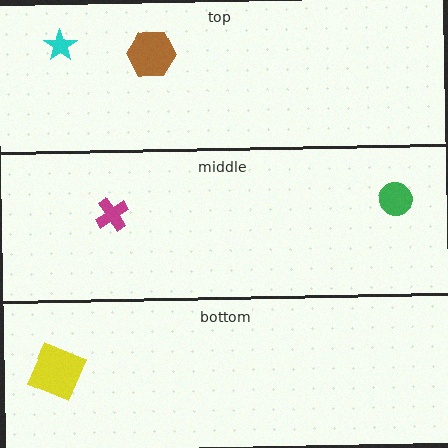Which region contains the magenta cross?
The middle region.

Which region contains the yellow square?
The bottom region.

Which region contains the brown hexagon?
The top region.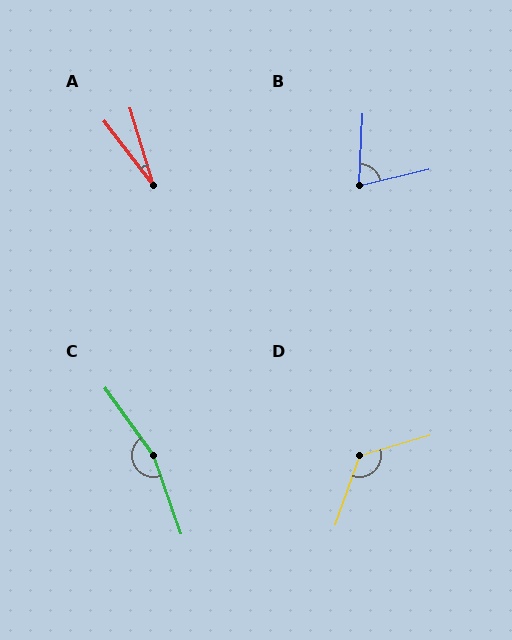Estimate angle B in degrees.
Approximately 73 degrees.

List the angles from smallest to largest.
A (21°), B (73°), D (125°), C (164°).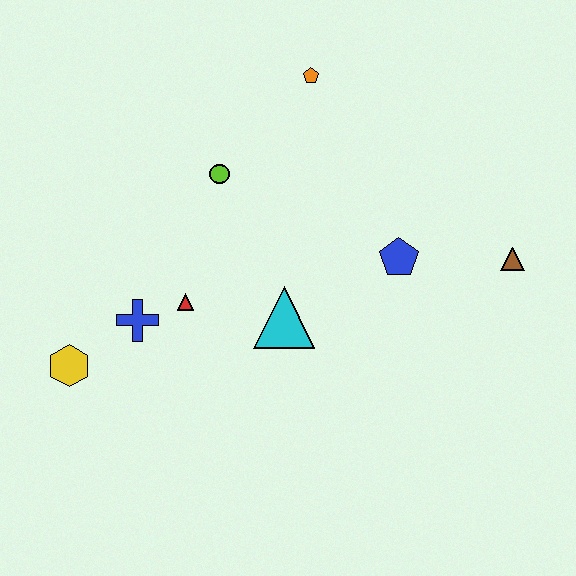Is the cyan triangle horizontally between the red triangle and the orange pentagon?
Yes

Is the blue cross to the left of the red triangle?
Yes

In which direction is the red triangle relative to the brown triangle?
The red triangle is to the left of the brown triangle.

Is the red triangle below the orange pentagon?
Yes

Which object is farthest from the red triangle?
The brown triangle is farthest from the red triangle.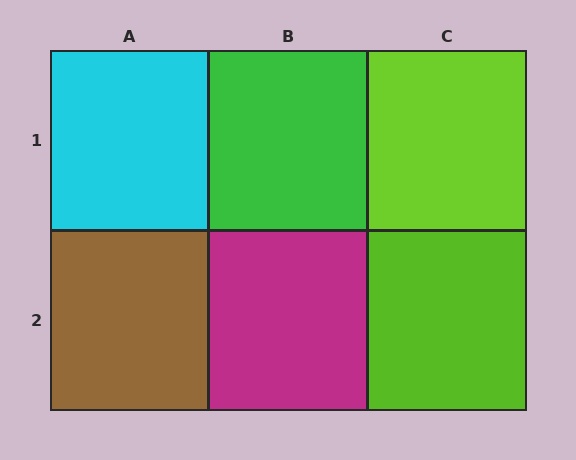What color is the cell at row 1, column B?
Green.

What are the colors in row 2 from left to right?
Brown, magenta, lime.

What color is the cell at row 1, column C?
Lime.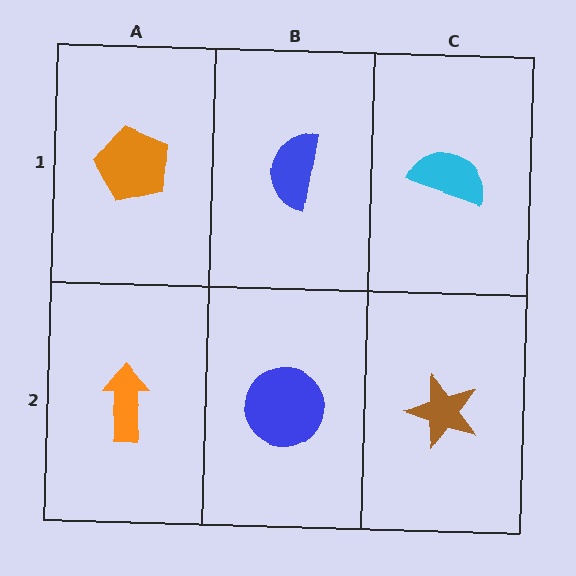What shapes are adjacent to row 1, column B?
A blue circle (row 2, column B), an orange pentagon (row 1, column A), a cyan semicircle (row 1, column C).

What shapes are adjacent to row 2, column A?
An orange pentagon (row 1, column A), a blue circle (row 2, column B).